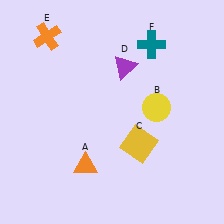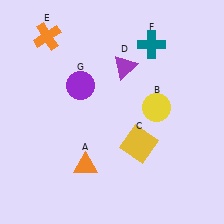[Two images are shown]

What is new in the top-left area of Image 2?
A purple circle (G) was added in the top-left area of Image 2.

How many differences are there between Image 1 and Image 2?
There is 1 difference between the two images.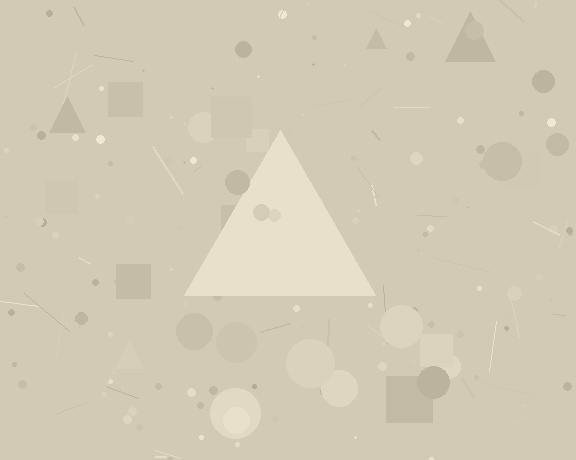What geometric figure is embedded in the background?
A triangle is embedded in the background.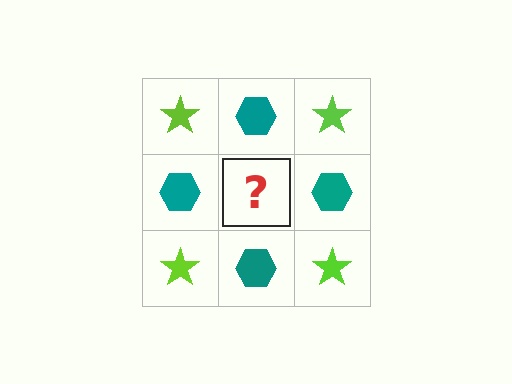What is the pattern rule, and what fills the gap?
The rule is that it alternates lime star and teal hexagon in a checkerboard pattern. The gap should be filled with a lime star.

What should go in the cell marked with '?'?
The missing cell should contain a lime star.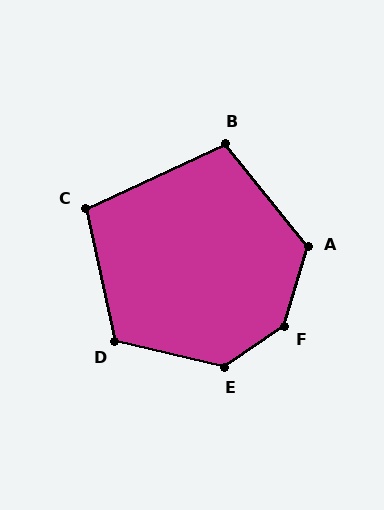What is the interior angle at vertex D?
Approximately 115 degrees (obtuse).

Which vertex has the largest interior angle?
F, at approximately 141 degrees.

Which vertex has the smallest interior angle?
C, at approximately 103 degrees.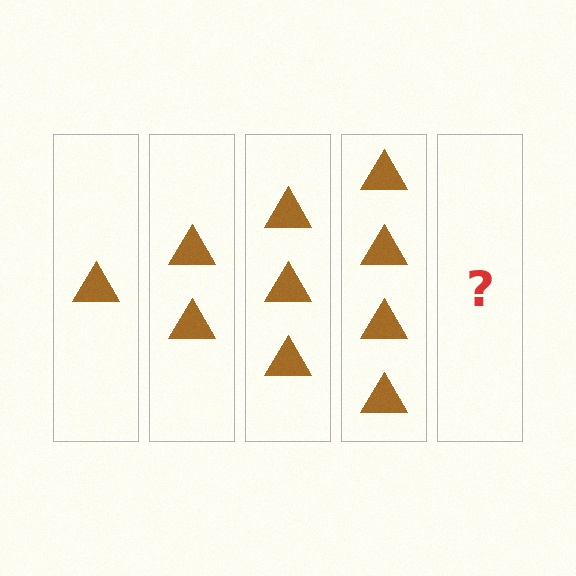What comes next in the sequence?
The next element should be 5 triangles.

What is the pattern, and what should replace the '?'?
The pattern is that each step adds one more triangle. The '?' should be 5 triangles.